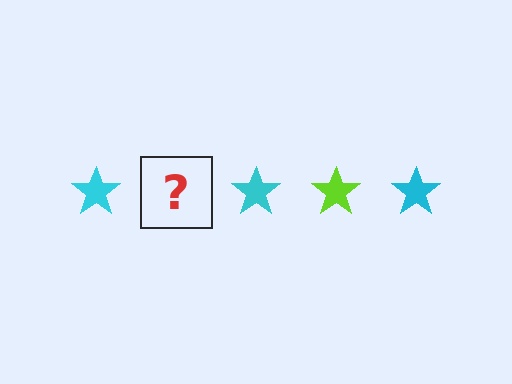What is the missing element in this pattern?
The missing element is a lime star.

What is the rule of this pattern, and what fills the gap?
The rule is that the pattern cycles through cyan, lime stars. The gap should be filled with a lime star.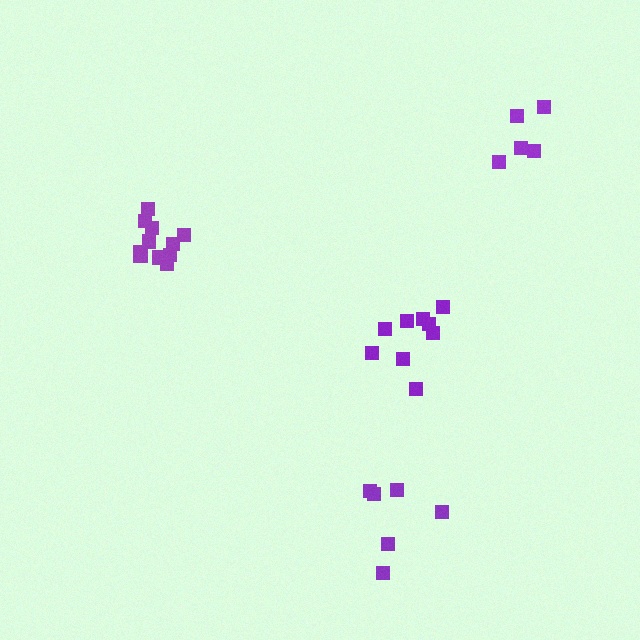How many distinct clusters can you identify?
There are 4 distinct clusters.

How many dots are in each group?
Group 1: 9 dots, Group 2: 11 dots, Group 3: 5 dots, Group 4: 6 dots (31 total).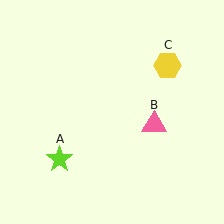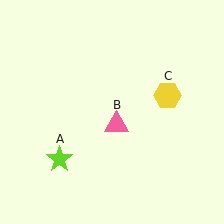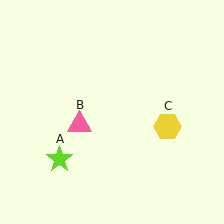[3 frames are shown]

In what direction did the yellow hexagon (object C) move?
The yellow hexagon (object C) moved down.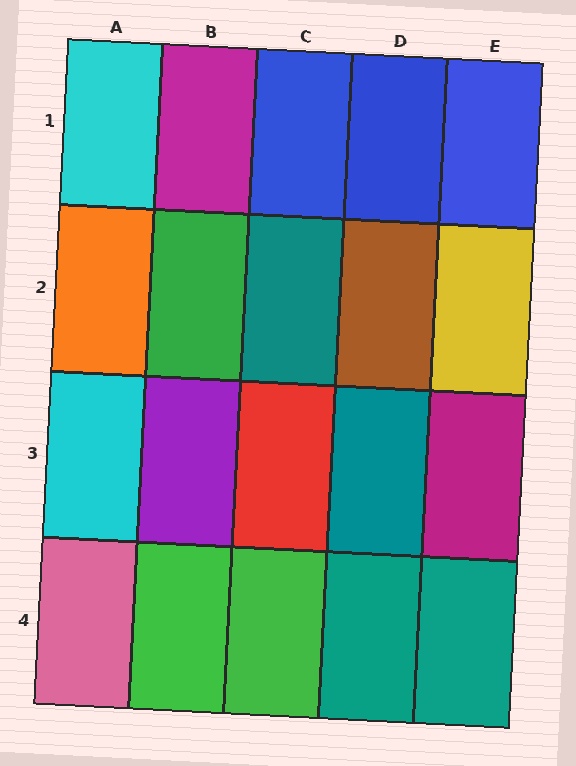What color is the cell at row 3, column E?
Magenta.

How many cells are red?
1 cell is red.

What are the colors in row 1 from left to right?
Cyan, magenta, blue, blue, blue.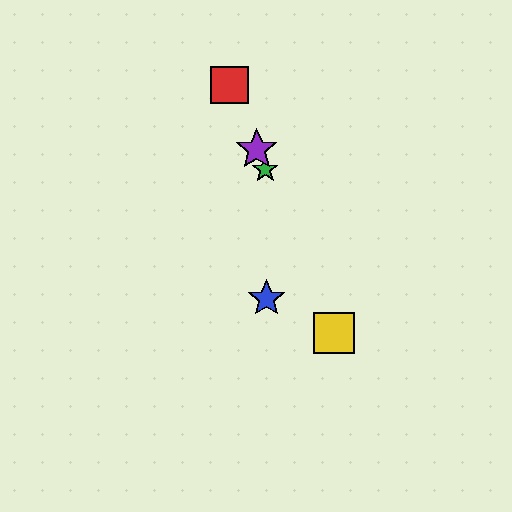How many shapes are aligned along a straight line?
4 shapes (the red square, the green star, the yellow square, the purple star) are aligned along a straight line.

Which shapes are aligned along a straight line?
The red square, the green star, the yellow square, the purple star are aligned along a straight line.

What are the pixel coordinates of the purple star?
The purple star is at (257, 149).